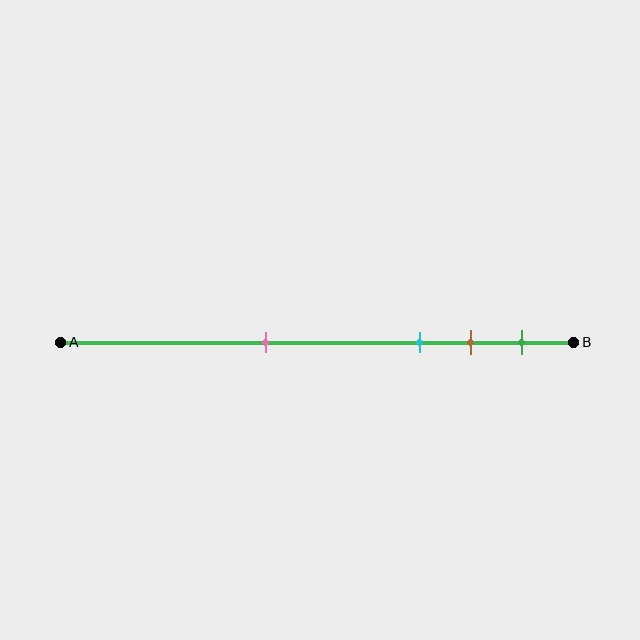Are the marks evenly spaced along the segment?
No, the marks are not evenly spaced.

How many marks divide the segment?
There are 4 marks dividing the segment.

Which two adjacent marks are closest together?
The brown and green marks are the closest adjacent pair.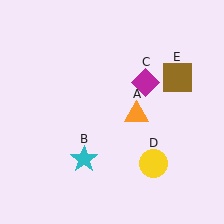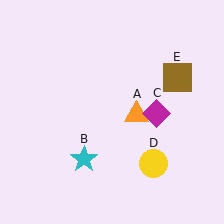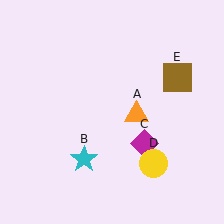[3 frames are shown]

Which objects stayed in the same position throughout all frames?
Orange triangle (object A) and cyan star (object B) and yellow circle (object D) and brown square (object E) remained stationary.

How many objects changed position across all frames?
1 object changed position: magenta diamond (object C).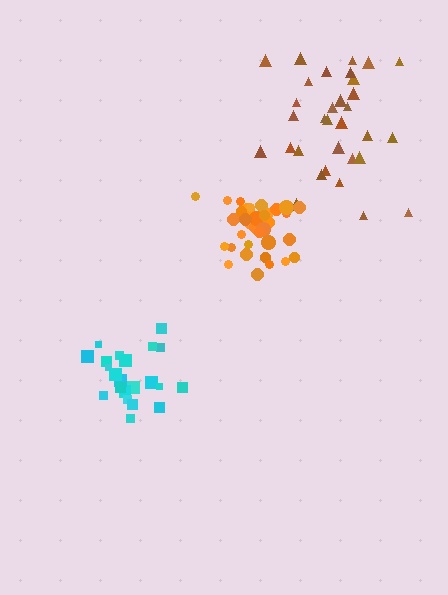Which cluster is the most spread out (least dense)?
Brown.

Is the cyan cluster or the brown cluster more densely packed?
Cyan.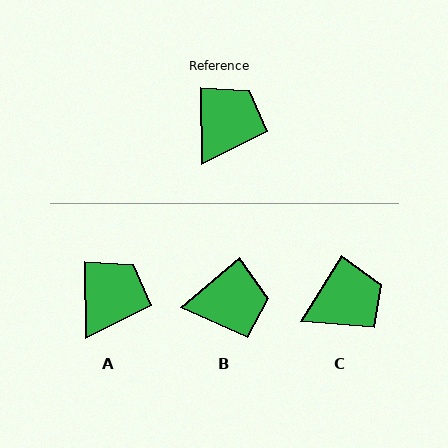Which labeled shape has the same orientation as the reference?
A.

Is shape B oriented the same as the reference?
No, it is off by about 51 degrees.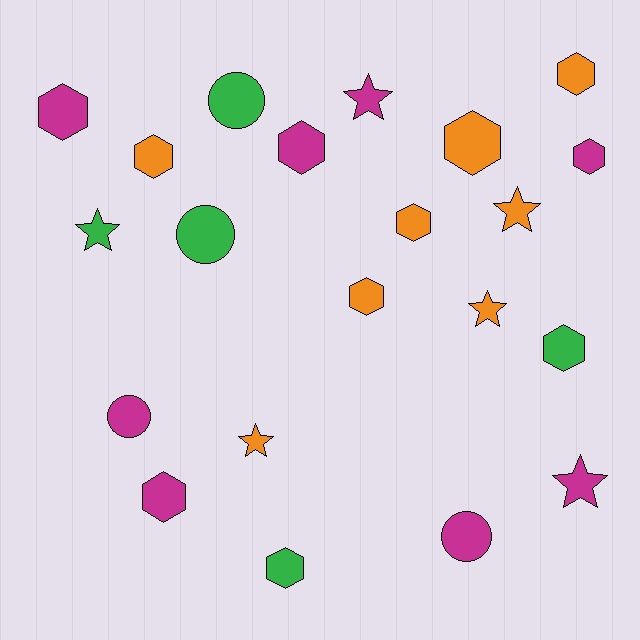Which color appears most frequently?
Magenta, with 8 objects.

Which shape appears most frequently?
Hexagon, with 11 objects.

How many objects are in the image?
There are 21 objects.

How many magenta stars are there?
There are 2 magenta stars.